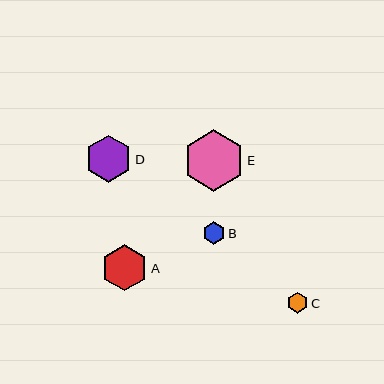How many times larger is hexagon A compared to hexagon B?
Hexagon A is approximately 2.0 times the size of hexagon B.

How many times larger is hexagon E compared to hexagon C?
Hexagon E is approximately 2.9 times the size of hexagon C.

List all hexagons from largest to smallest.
From largest to smallest: E, D, A, B, C.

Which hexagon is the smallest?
Hexagon C is the smallest with a size of approximately 21 pixels.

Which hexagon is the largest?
Hexagon E is the largest with a size of approximately 61 pixels.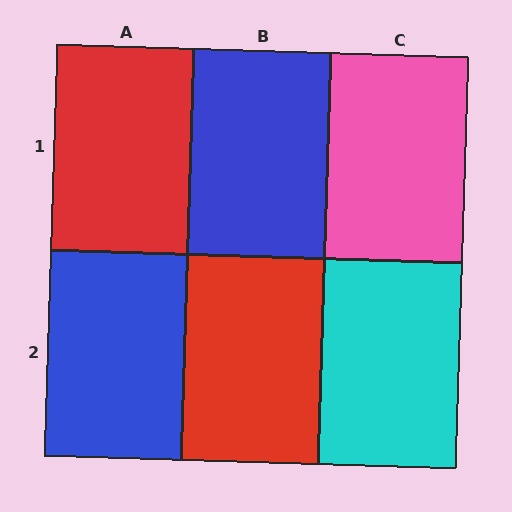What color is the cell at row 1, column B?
Blue.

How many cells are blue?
2 cells are blue.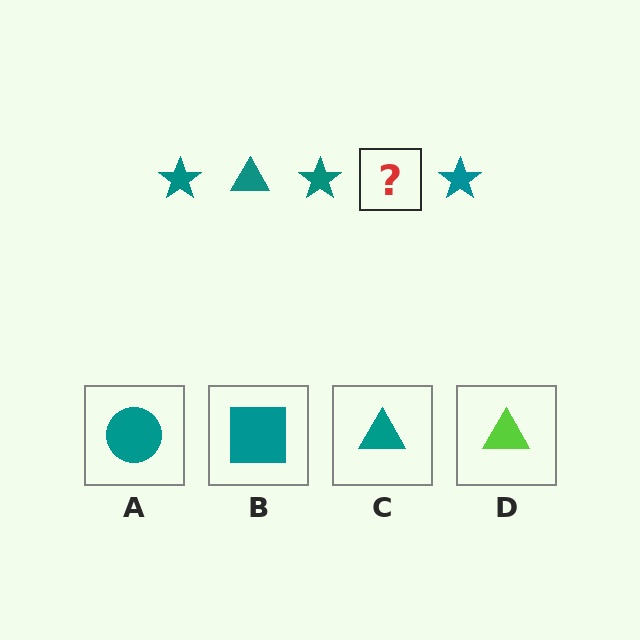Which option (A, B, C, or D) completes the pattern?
C.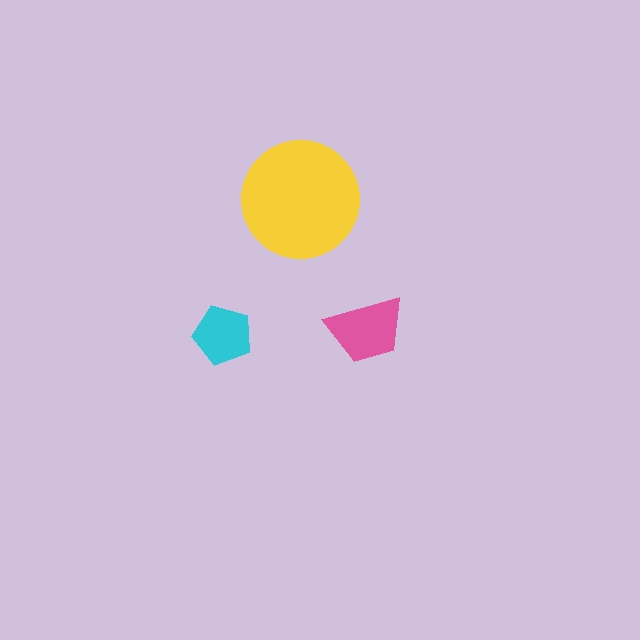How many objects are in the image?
There are 3 objects in the image.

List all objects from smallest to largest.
The cyan pentagon, the pink trapezoid, the yellow circle.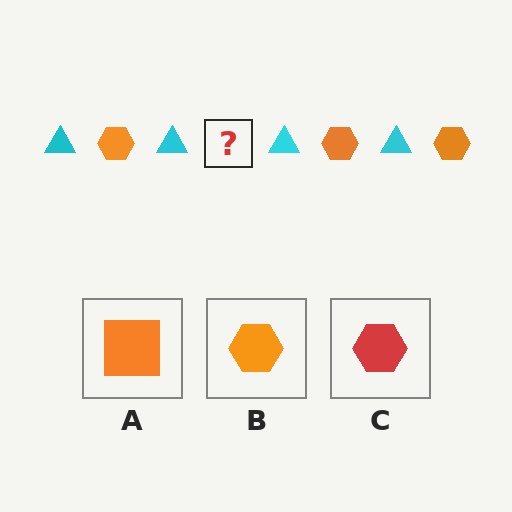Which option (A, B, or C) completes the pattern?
B.